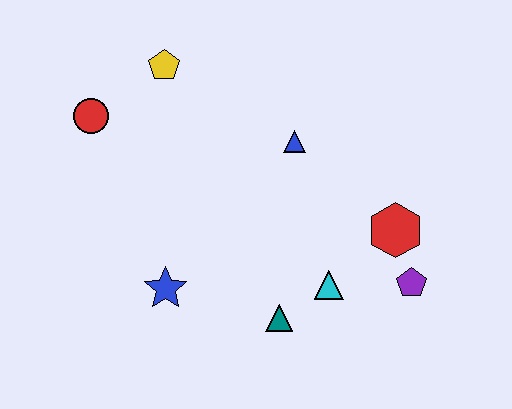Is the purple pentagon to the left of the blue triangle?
No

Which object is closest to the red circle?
The yellow pentagon is closest to the red circle.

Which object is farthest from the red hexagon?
The red circle is farthest from the red hexagon.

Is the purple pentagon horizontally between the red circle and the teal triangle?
No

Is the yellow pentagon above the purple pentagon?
Yes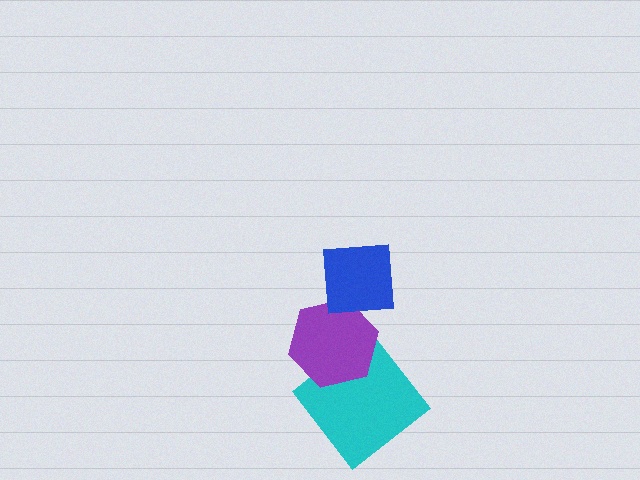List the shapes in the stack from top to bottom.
From top to bottom: the blue square, the purple hexagon, the cyan diamond.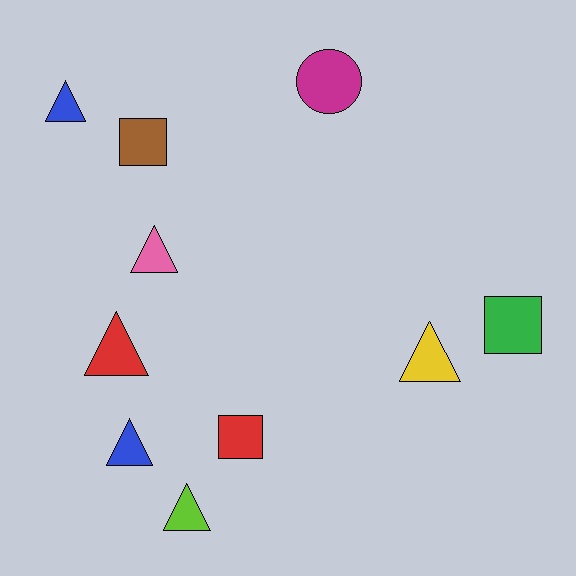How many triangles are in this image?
There are 6 triangles.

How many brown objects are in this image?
There is 1 brown object.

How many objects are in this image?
There are 10 objects.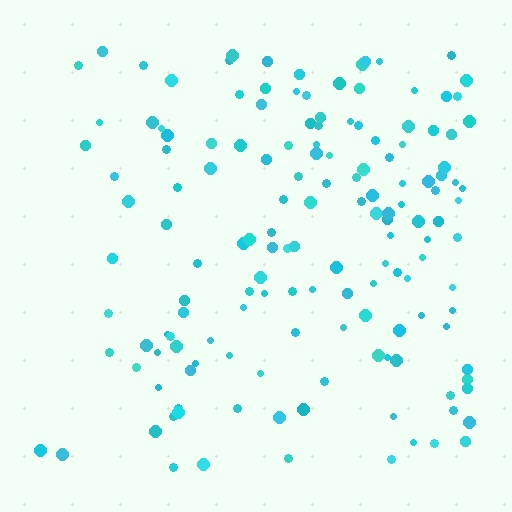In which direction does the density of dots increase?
From left to right, with the right side densest.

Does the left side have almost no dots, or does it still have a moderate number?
Still a moderate number, just noticeably fewer than the right.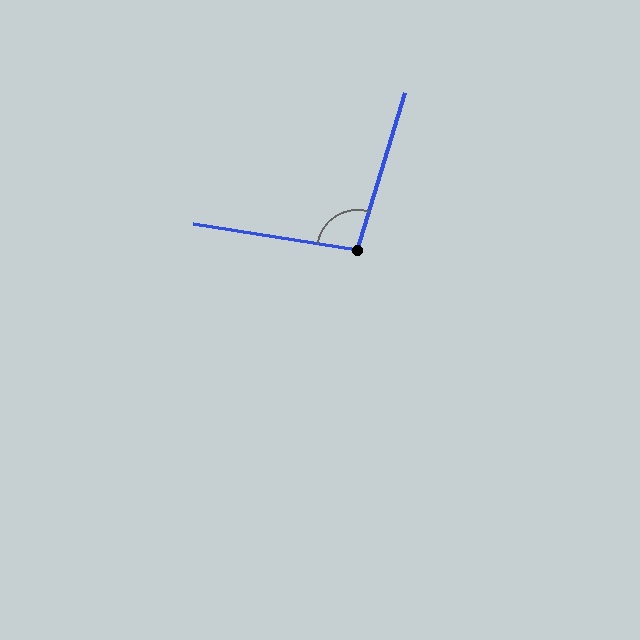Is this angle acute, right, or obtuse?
It is obtuse.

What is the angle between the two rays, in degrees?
Approximately 98 degrees.